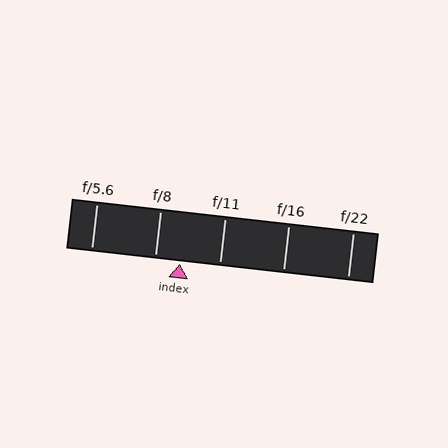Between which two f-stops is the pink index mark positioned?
The index mark is between f/8 and f/11.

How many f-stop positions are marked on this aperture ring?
There are 5 f-stop positions marked.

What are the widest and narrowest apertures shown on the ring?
The widest aperture shown is f/5.6 and the narrowest is f/22.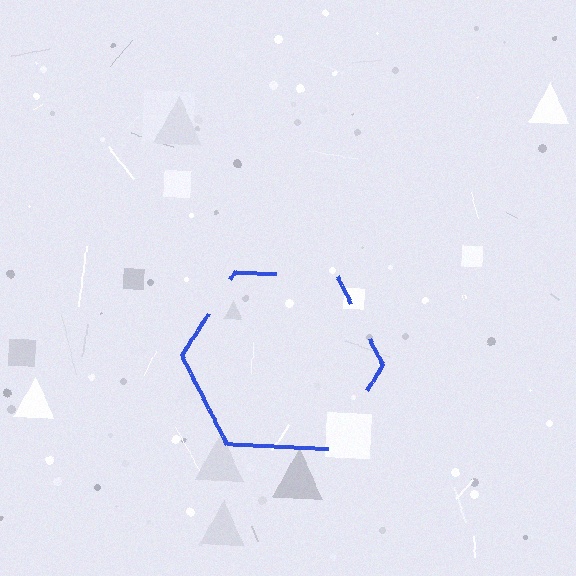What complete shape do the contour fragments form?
The contour fragments form a hexagon.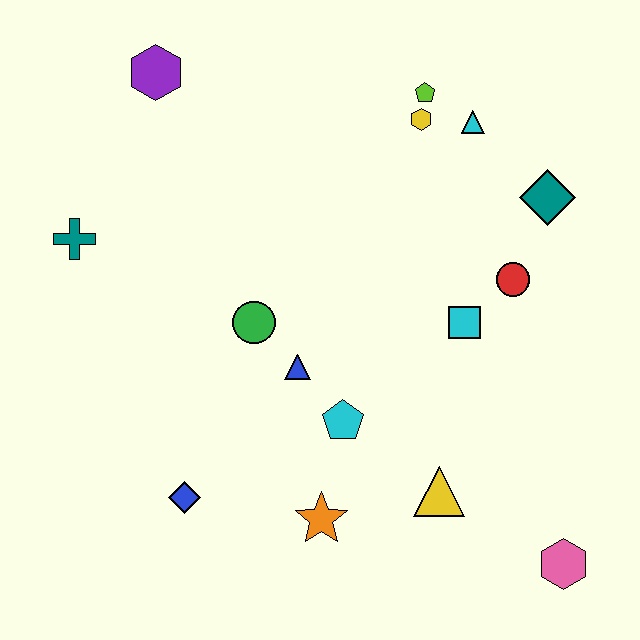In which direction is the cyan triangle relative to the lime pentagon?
The cyan triangle is to the right of the lime pentagon.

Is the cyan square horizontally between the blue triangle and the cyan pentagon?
No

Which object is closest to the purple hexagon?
The teal cross is closest to the purple hexagon.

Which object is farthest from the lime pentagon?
The pink hexagon is farthest from the lime pentagon.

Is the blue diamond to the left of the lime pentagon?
Yes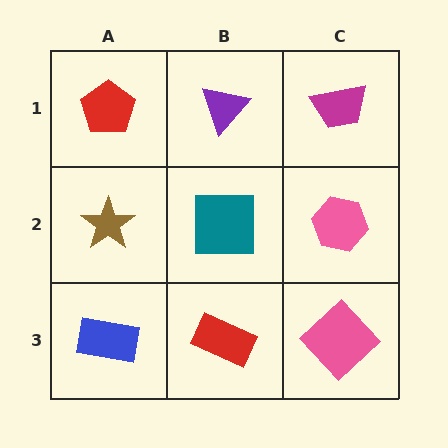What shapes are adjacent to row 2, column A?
A red pentagon (row 1, column A), a blue rectangle (row 3, column A), a teal square (row 2, column B).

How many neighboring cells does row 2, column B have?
4.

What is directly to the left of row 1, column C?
A purple triangle.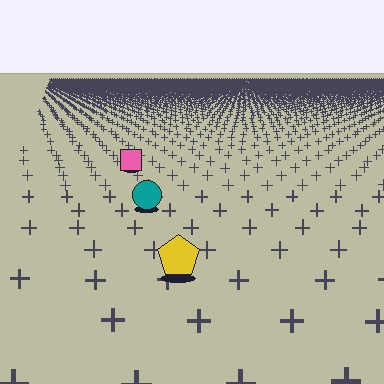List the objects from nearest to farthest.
From nearest to farthest: the yellow pentagon, the teal circle, the pink square.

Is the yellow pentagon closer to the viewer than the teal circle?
Yes. The yellow pentagon is closer — you can tell from the texture gradient: the ground texture is coarser near it.